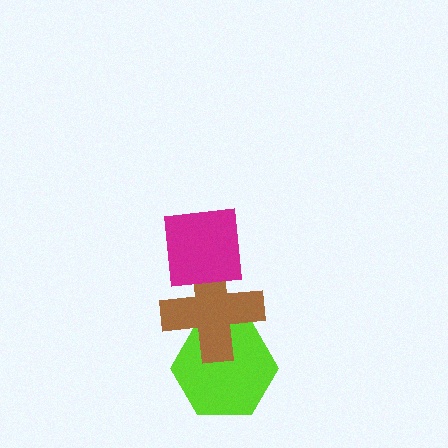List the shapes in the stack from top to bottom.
From top to bottom: the magenta square, the brown cross, the lime hexagon.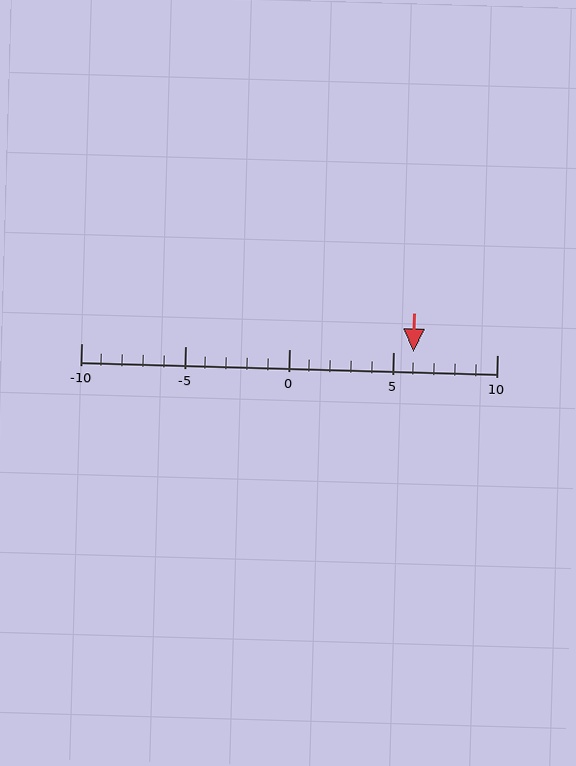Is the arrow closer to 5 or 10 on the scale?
The arrow is closer to 5.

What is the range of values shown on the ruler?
The ruler shows values from -10 to 10.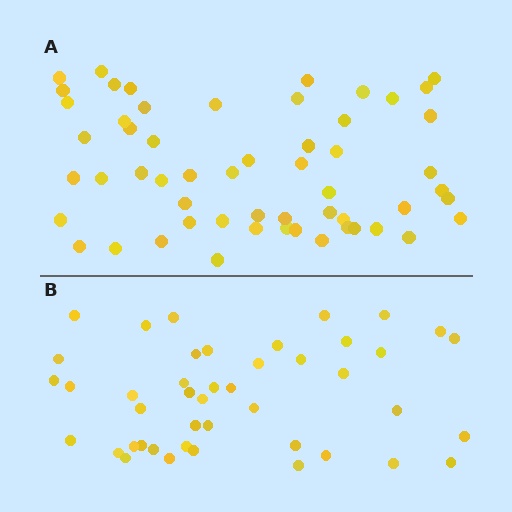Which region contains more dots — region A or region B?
Region A (the top region) has more dots.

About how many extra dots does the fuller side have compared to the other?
Region A has roughly 12 or so more dots than region B.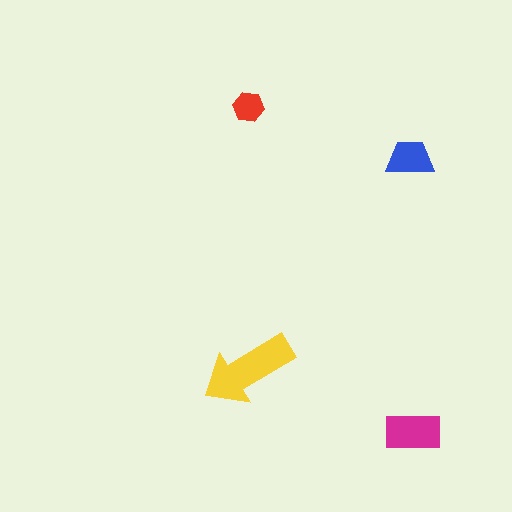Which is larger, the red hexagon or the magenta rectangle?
The magenta rectangle.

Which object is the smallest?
The red hexagon.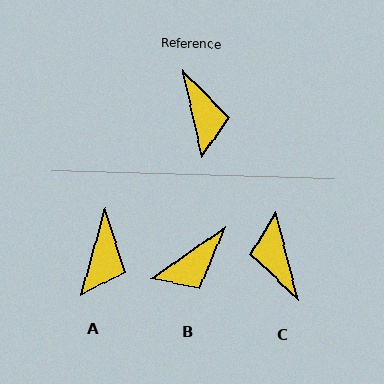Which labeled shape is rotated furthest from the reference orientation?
C, about 177 degrees away.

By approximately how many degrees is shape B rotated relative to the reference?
Approximately 67 degrees clockwise.